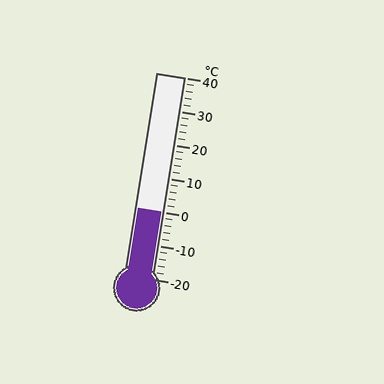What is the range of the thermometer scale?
The thermometer scale ranges from -20°C to 40°C.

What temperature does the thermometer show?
The thermometer shows approximately 0°C.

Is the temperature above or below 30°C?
The temperature is below 30°C.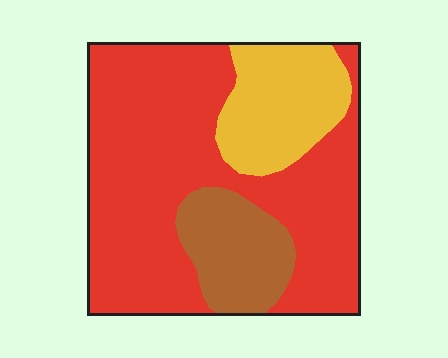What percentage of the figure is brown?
Brown takes up about one sixth (1/6) of the figure.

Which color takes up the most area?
Red, at roughly 65%.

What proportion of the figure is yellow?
Yellow covers roughly 20% of the figure.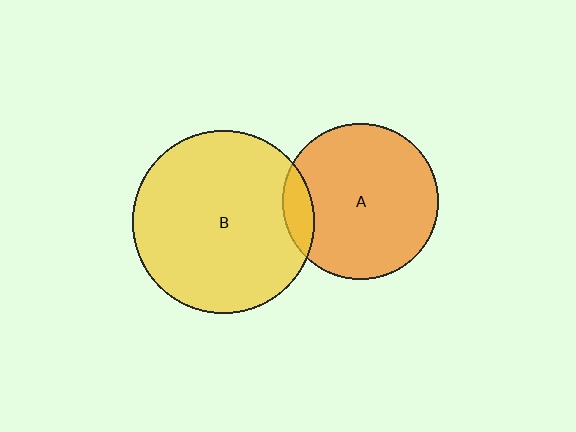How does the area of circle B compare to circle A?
Approximately 1.4 times.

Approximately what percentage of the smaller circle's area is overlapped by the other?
Approximately 10%.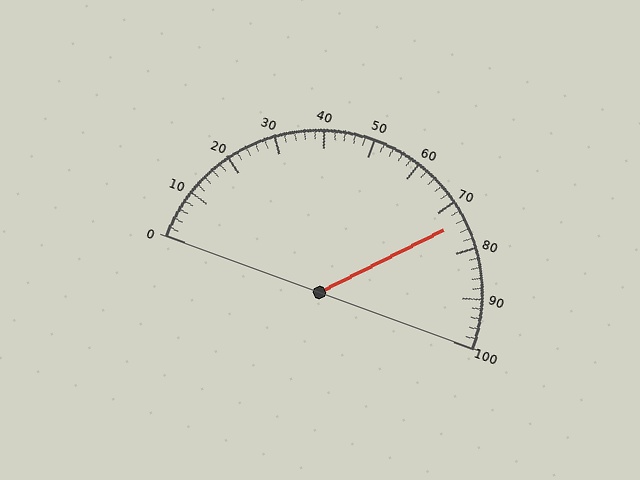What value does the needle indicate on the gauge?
The needle indicates approximately 74.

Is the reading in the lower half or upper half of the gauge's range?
The reading is in the upper half of the range (0 to 100).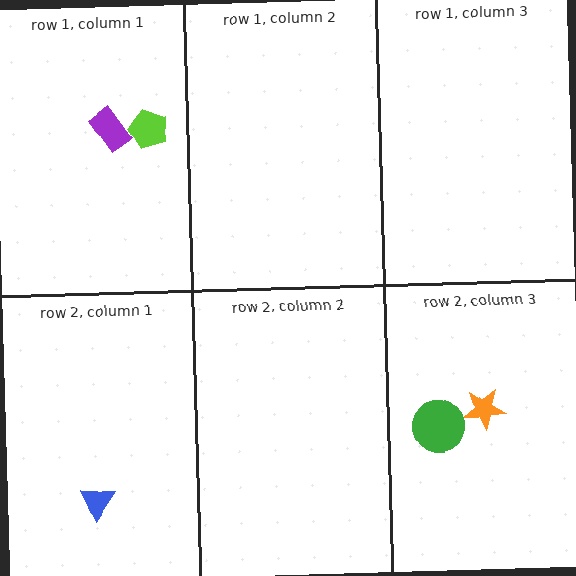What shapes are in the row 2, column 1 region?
The blue triangle.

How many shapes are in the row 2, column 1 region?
1.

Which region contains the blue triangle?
The row 2, column 1 region.